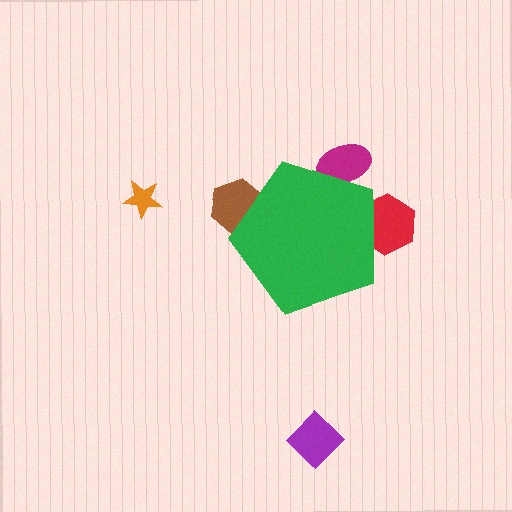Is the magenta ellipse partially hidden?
Yes, the magenta ellipse is partially hidden behind the green pentagon.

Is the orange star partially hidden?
No, the orange star is fully visible.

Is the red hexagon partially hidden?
Yes, the red hexagon is partially hidden behind the green pentagon.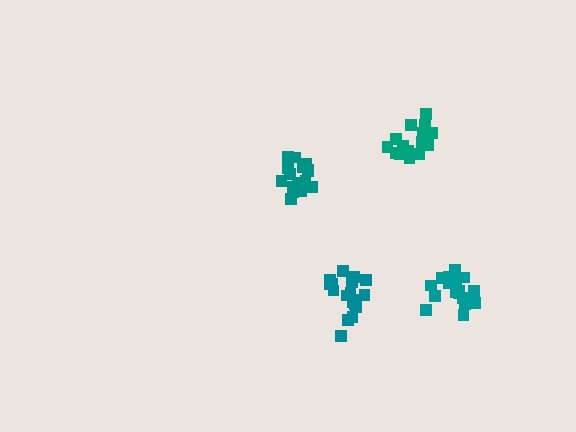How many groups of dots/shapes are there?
There are 4 groups.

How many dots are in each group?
Group 1: 20 dots, Group 2: 19 dots, Group 3: 16 dots, Group 4: 20 dots (75 total).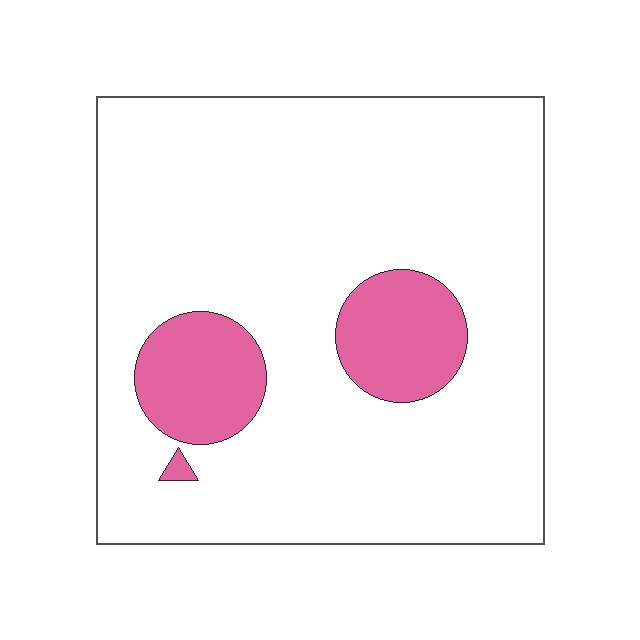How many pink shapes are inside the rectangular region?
3.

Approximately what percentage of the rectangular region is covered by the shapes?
Approximately 15%.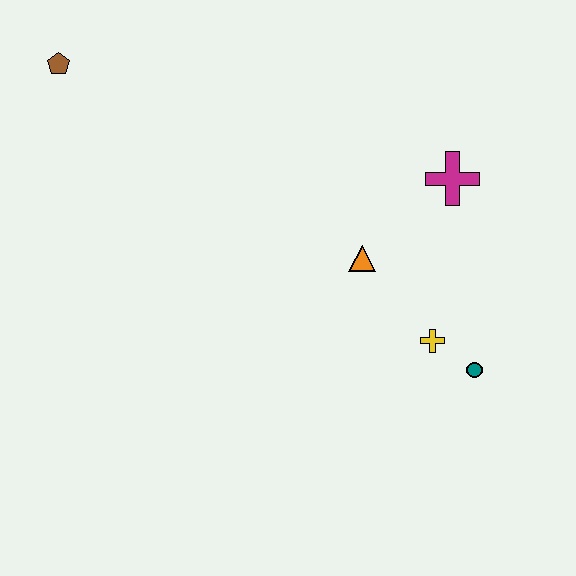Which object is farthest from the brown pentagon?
The teal circle is farthest from the brown pentagon.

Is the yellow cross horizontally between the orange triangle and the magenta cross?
Yes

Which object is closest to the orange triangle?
The yellow cross is closest to the orange triangle.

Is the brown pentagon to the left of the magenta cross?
Yes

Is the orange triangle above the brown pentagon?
No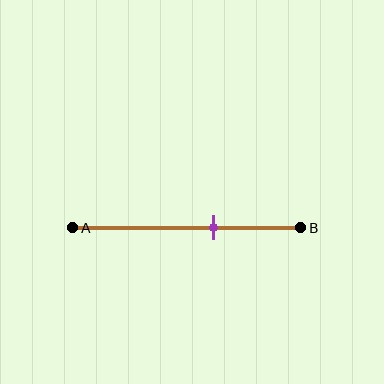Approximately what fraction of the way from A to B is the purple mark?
The purple mark is approximately 60% of the way from A to B.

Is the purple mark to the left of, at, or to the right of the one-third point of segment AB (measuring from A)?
The purple mark is to the right of the one-third point of segment AB.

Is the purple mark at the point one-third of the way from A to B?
No, the mark is at about 60% from A, not at the 33% one-third point.